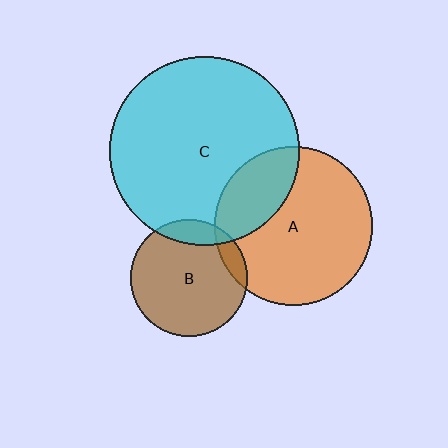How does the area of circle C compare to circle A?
Approximately 1.4 times.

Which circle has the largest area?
Circle C (cyan).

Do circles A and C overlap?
Yes.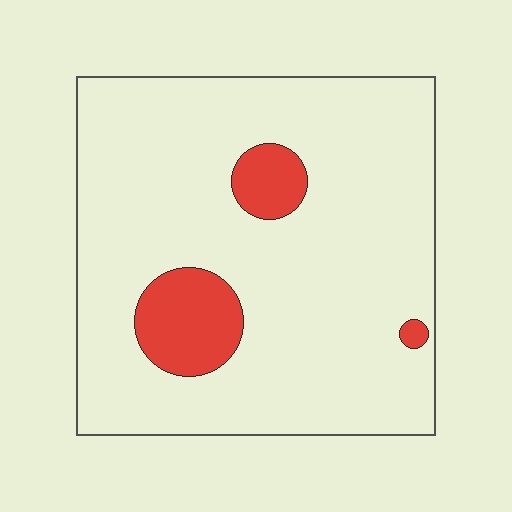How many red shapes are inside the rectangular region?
3.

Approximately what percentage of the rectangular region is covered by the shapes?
Approximately 10%.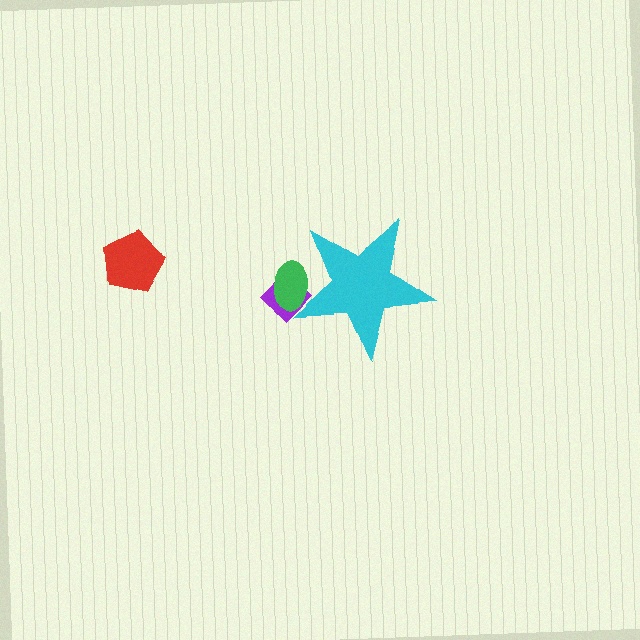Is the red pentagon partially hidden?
No, the red pentagon is fully visible.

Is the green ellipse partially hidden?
Yes, the green ellipse is partially hidden behind the cyan star.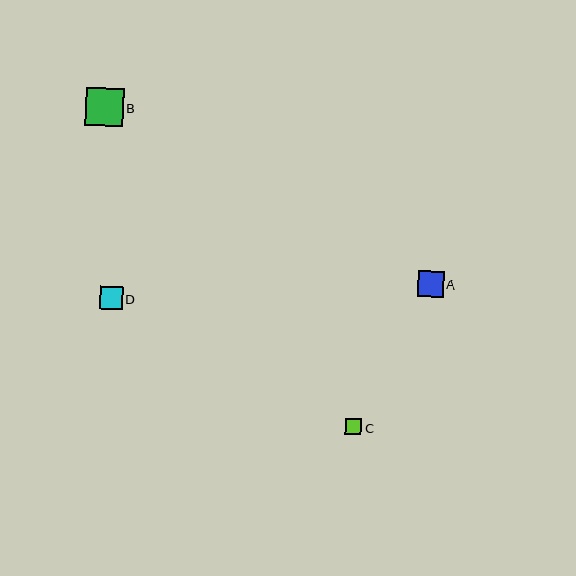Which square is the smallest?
Square C is the smallest with a size of approximately 16 pixels.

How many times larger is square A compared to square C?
Square A is approximately 1.5 times the size of square C.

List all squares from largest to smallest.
From largest to smallest: B, A, D, C.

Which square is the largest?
Square B is the largest with a size of approximately 38 pixels.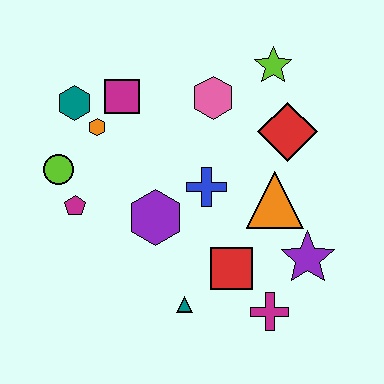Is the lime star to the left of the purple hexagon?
No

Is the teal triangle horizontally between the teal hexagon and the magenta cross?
Yes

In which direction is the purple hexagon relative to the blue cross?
The purple hexagon is to the left of the blue cross.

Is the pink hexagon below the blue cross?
No